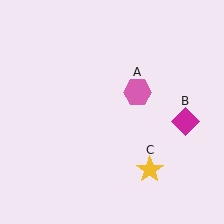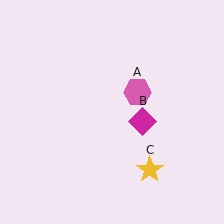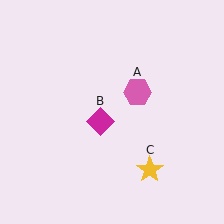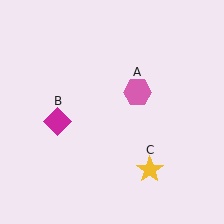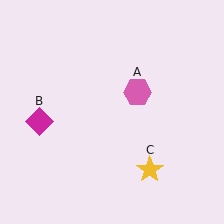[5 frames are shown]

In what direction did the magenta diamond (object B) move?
The magenta diamond (object B) moved left.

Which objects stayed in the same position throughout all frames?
Pink hexagon (object A) and yellow star (object C) remained stationary.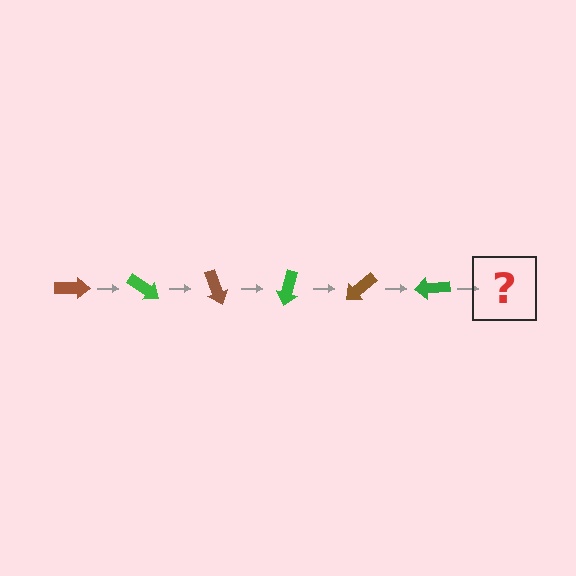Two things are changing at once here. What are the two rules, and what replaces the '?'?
The two rules are that it rotates 35 degrees each step and the color cycles through brown and green. The '?' should be a brown arrow, rotated 210 degrees from the start.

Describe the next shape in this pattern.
It should be a brown arrow, rotated 210 degrees from the start.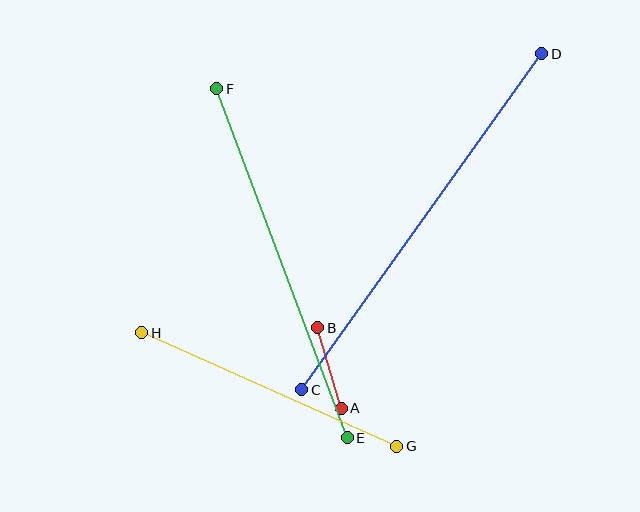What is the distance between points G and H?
The distance is approximately 279 pixels.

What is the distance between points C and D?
The distance is approximately 413 pixels.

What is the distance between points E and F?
The distance is approximately 372 pixels.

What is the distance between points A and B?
The distance is approximately 84 pixels.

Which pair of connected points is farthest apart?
Points C and D are farthest apart.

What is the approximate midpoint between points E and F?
The midpoint is at approximately (282, 263) pixels.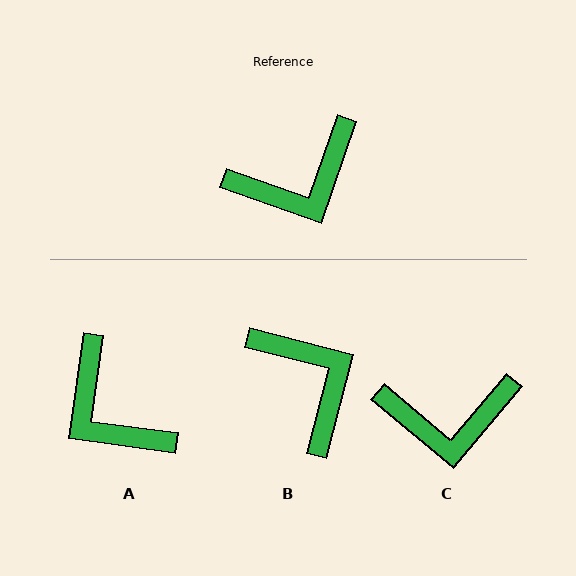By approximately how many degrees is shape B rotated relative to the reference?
Approximately 95 degrees counter-clockwise.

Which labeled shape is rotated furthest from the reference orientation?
B, about 95 degrees away.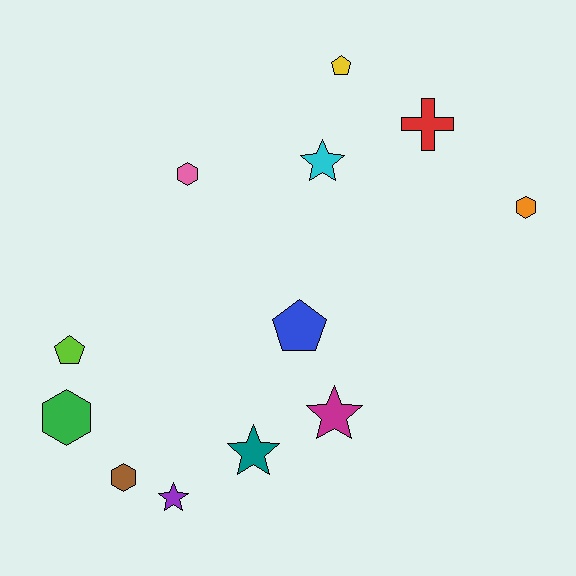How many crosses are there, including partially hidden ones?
There is 1 cross.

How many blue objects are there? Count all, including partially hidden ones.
There is 1 blue object.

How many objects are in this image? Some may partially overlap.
There are 12 objects.